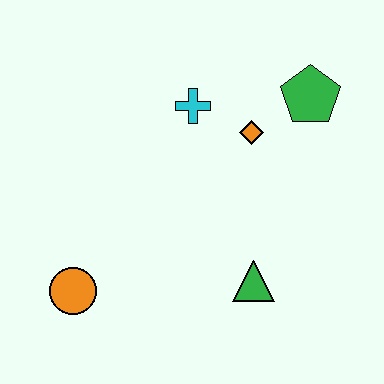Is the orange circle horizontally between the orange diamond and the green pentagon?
No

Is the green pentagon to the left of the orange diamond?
No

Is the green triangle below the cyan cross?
Yes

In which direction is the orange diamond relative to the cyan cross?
The orange diamond is to the right of the cyan cross.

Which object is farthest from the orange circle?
The green pentagon is farthest from the orange circle.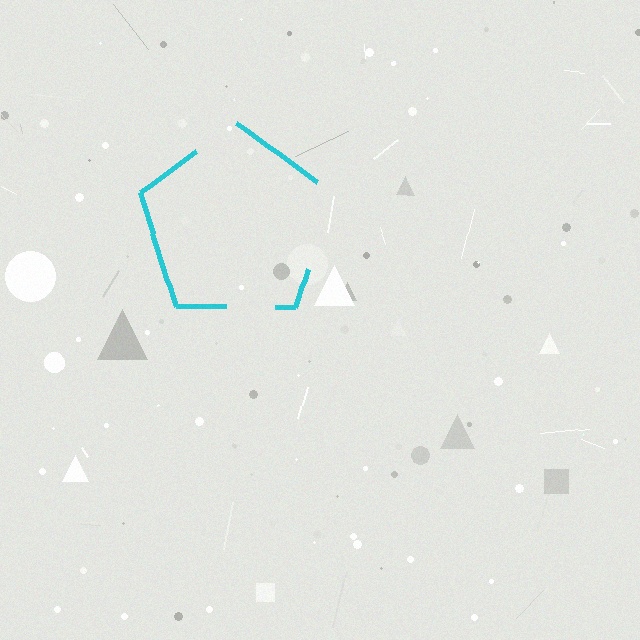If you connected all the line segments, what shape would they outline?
They would outline a pentagon.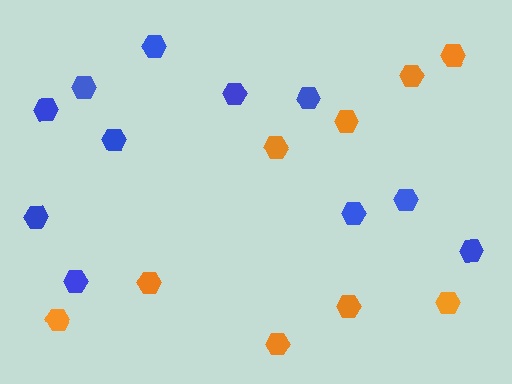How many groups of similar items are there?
There are 2 groups: one group of blue hexagons (11) and one group of orange hexagons (9).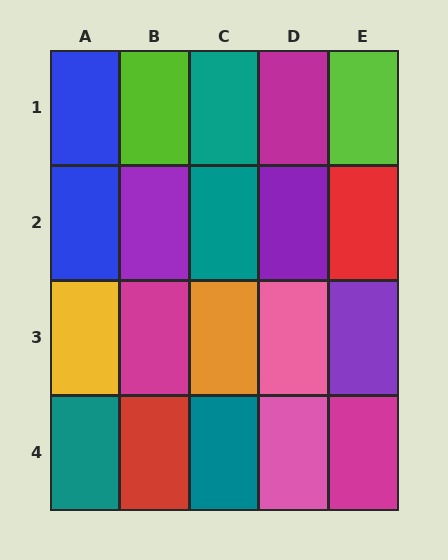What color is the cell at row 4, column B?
Red.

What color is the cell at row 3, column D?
Pink.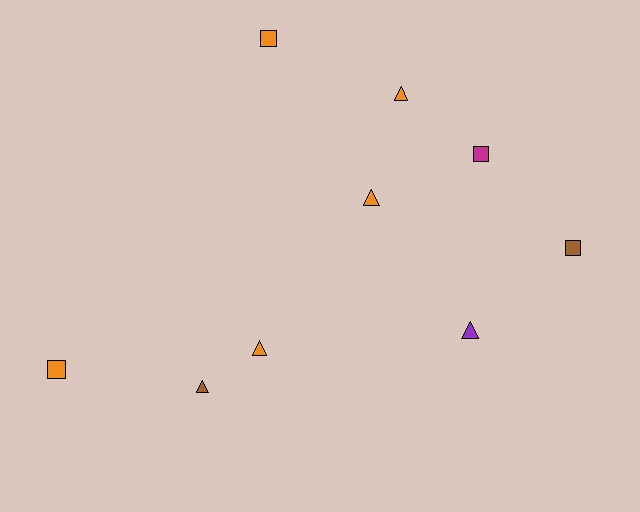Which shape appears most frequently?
Triangle, with 5 objects.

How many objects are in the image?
There are 9 objects.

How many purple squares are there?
There are no purple squares.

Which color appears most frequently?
Orange, with 5 objects.